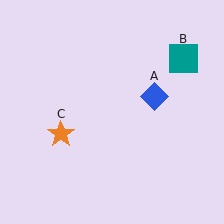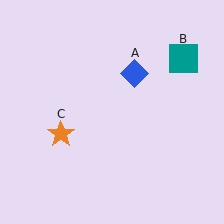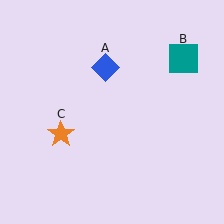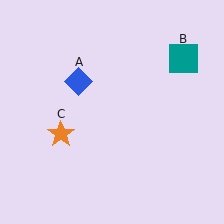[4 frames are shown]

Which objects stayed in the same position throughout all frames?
Teal square (object B) and orange star (object C) remained stationary.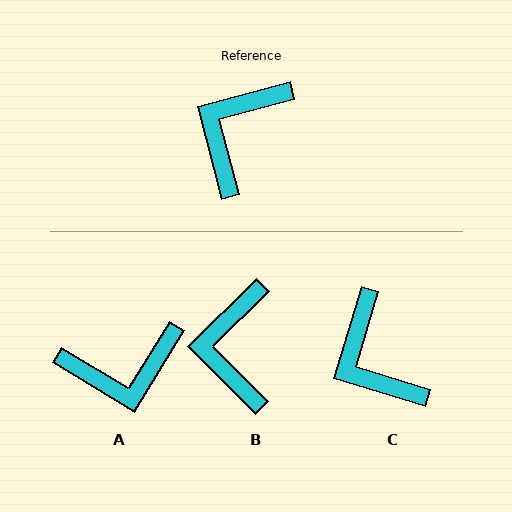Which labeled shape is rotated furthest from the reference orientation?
A, about 134 degrees away.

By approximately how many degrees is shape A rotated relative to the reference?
Approximately 134 degrees counter-clockwise.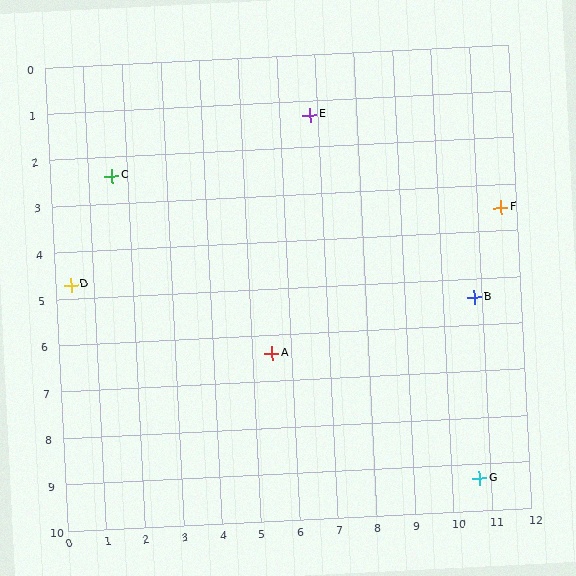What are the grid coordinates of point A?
Point A is at approximately (5.5, 6.4).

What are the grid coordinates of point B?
Point B is at approximately (10.8, 5.4).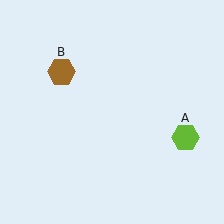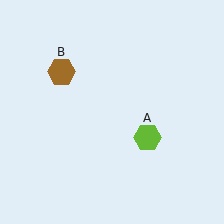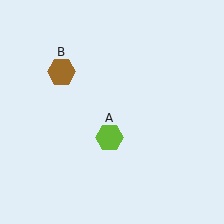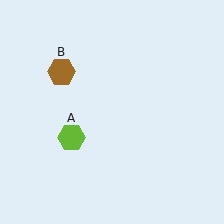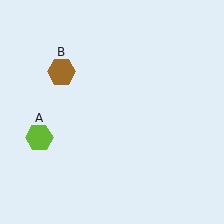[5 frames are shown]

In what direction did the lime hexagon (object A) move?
The lime hexagon (object A) moved left.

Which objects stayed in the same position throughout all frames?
Brown hexagon (object B) remained stationary.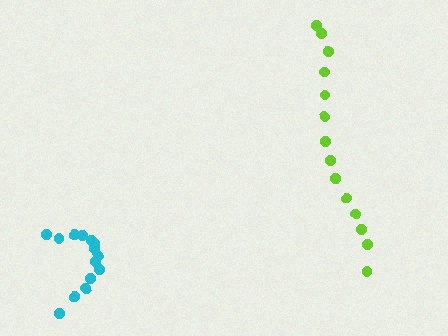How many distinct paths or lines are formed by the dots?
There are 2 distinct paths.